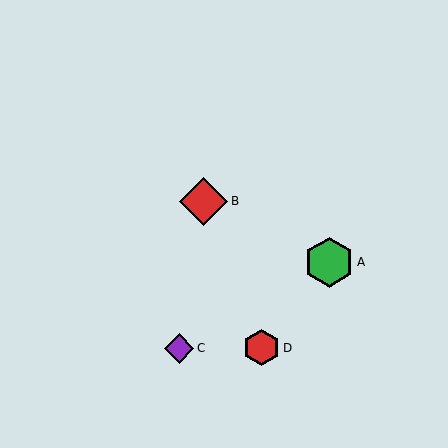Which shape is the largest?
The green hexagon (labeled A) is the largest.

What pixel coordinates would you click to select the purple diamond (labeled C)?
Click at (179, 348) to select the purple diamond C.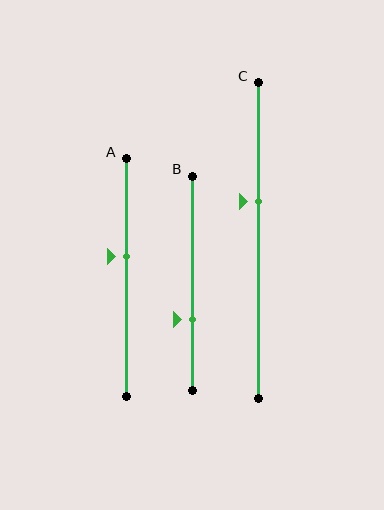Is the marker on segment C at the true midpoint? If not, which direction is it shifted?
No, the marker on segment C is shifted upward by about 12% of the segment length.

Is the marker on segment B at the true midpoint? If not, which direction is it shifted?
No, the marker on segment B is shifted downward by about 17% of the segment length.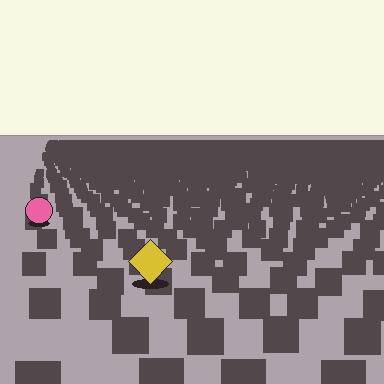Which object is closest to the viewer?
The yellow diamond is closest. The texture marks near it are larger and more spread out.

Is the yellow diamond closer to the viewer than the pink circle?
Yes. The yellow diamond is closer — you can tell from the texture gradient: the ground texture is coarser near it.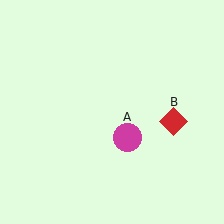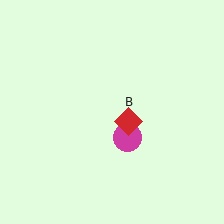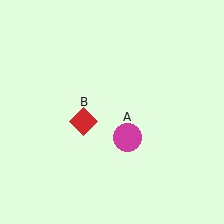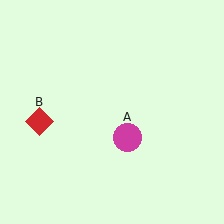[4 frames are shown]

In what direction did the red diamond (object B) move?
The red diamond (object B) moved left.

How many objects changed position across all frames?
1 object changed position: red diamond (object B).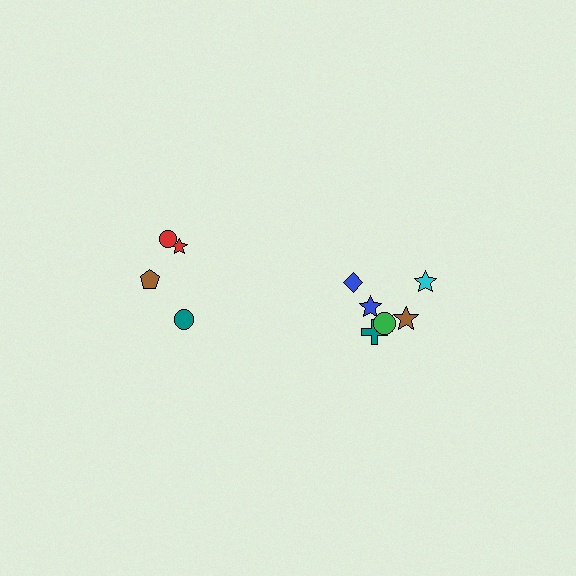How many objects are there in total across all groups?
There are 10 objects.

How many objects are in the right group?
There are 6 objects.